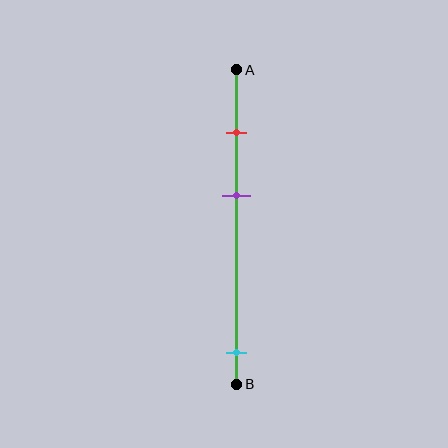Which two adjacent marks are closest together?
The red and purple marks are the closest adjacent pair.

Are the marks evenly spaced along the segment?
No, the marks are not evenly spaced.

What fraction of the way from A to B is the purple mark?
The purple mark is approximately 40% (0.4) of the way from A to B.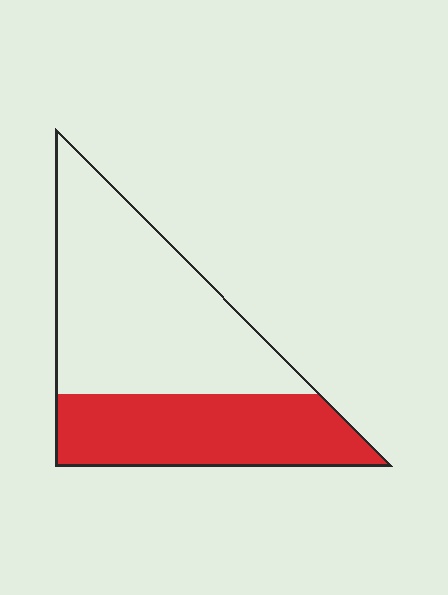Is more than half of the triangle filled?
No.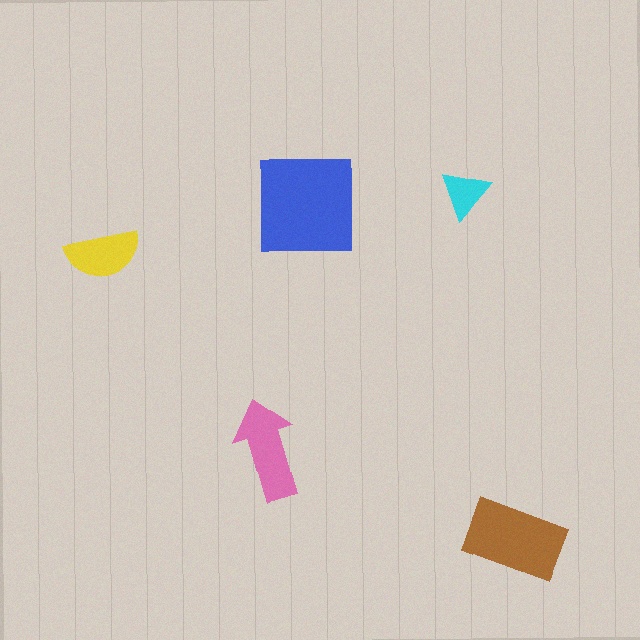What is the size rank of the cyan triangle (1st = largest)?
5th.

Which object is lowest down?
The brown rectangle is bottommost.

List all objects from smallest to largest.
The cyan triangle, the yellow semicircle, the pink arrow, the brown rectangle, the blue square.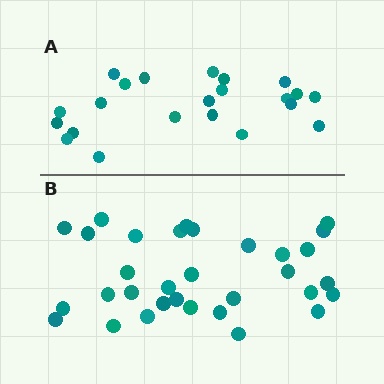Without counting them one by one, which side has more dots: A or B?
Region B (the bottom region) has more dots.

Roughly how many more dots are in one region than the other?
Region B has roughly 10 or so more dots than region A.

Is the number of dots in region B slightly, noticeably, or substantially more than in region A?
Region B has substantially more. The ratio is roughly 1.5 to 1.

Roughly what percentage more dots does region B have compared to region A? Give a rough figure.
About 45% more.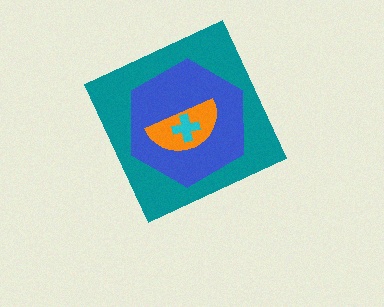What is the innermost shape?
The cyan cross.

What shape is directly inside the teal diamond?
The blue hexagon.